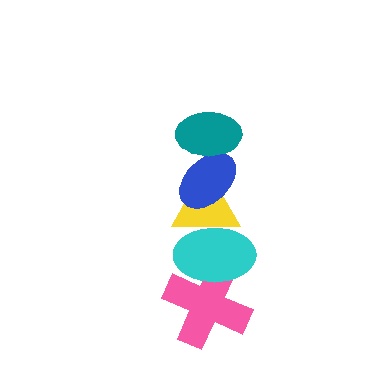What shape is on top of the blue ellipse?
The teal ellipse is on top of the blue ellipse.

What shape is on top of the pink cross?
The cyan ellipse is on top of the pink cross.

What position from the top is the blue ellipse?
The blue ellipse is 2nd from the top.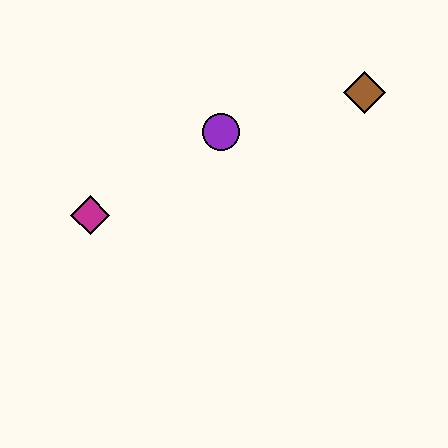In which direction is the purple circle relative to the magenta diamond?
The purple circle is to the right of the magenta diamond.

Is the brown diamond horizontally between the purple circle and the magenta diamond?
No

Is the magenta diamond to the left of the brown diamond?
Yes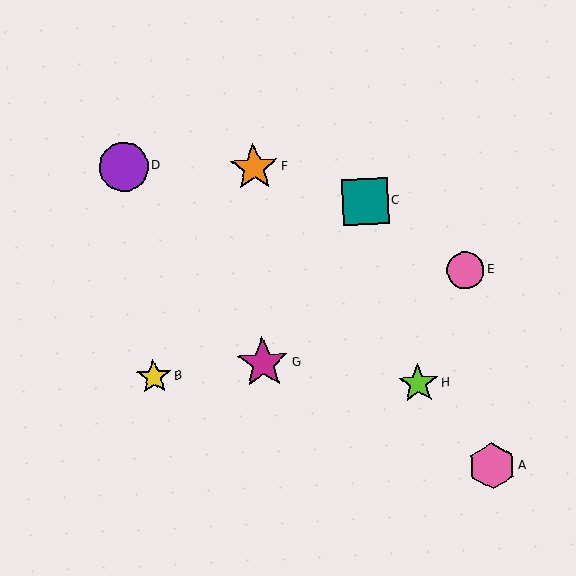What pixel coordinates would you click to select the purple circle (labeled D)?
Click at (123, 167) to select the purple circle D.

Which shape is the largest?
The magenta star (labeled G) is the largest.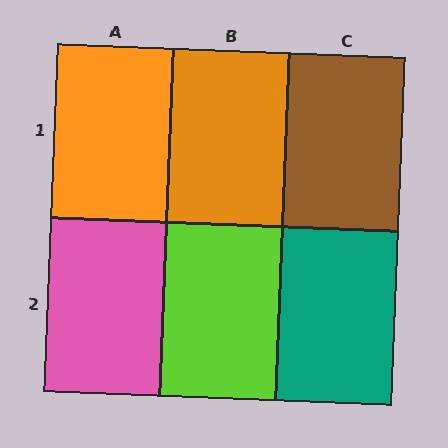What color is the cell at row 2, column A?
Pink.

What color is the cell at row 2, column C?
Teal.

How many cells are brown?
1 cell is brown.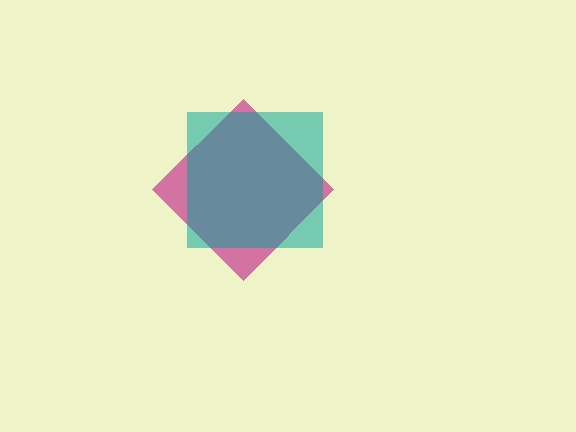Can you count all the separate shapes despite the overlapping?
Yes, there are 2 separate shapes.